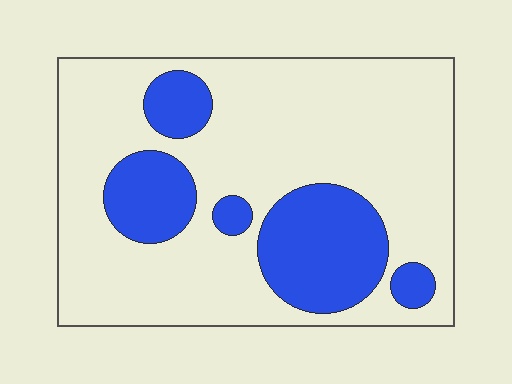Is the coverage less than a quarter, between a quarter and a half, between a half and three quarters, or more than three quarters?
Between a quarter and a half.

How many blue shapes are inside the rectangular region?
5.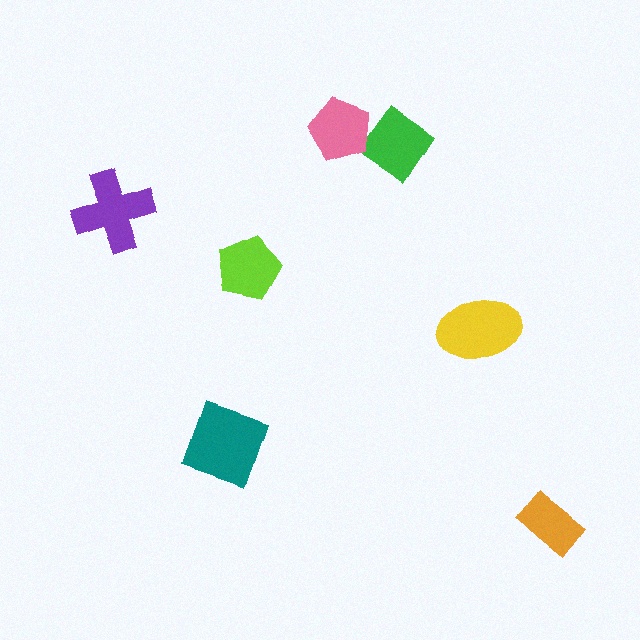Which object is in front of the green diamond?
The pink pentagon is in front of the green diamond.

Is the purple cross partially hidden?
No, no other shape covers it.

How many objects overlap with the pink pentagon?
1 object overlaps with the pink pentagon.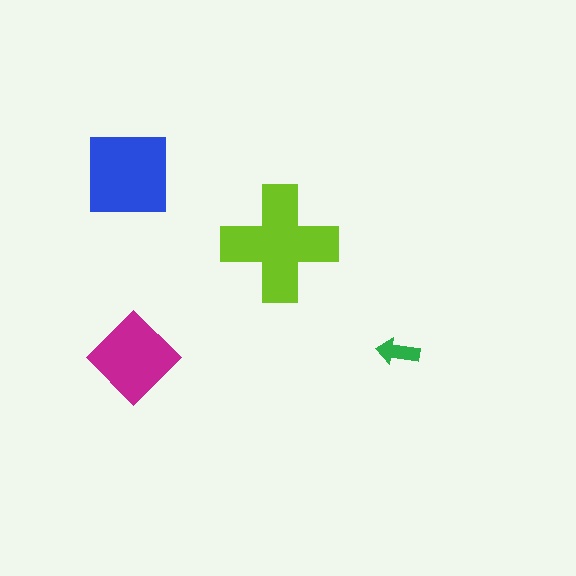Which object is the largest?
The lime cross.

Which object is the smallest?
The green arrow.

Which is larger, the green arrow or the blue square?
The blue square.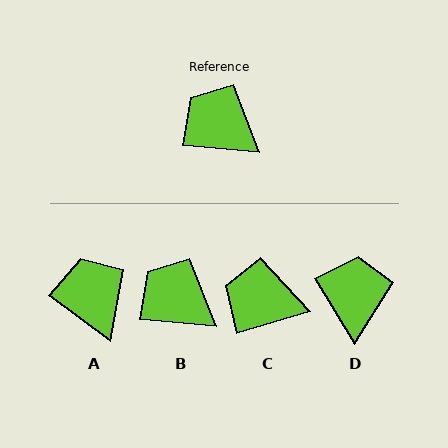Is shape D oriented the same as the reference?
No, it is off by about 53 degrees.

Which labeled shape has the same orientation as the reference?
B.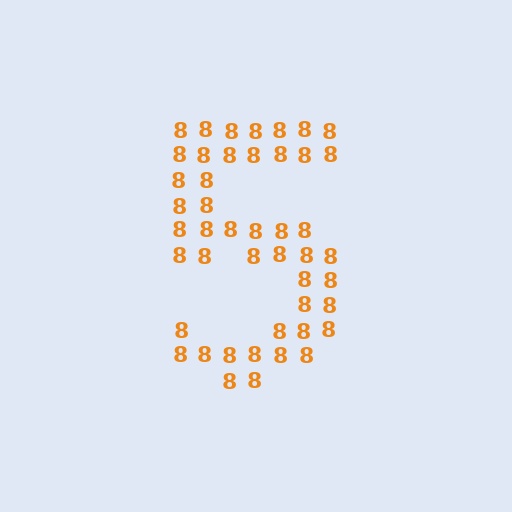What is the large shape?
The large shape is the digit 5.